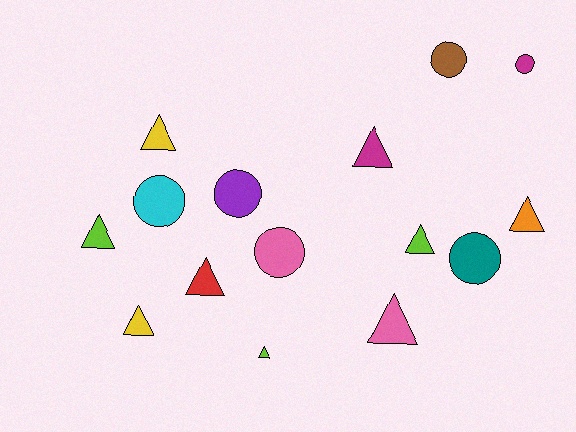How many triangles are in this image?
There are 9 triangles.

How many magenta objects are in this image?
There are 2 magenta objects.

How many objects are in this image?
There are 15 objects.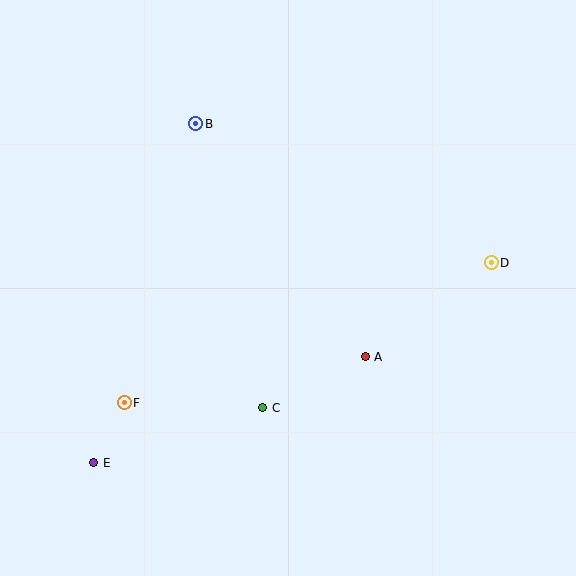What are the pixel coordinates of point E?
Point E is at (94, 463).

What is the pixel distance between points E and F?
The distance between E and F is 67 pixels.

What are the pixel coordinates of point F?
Point F is at (124, 403).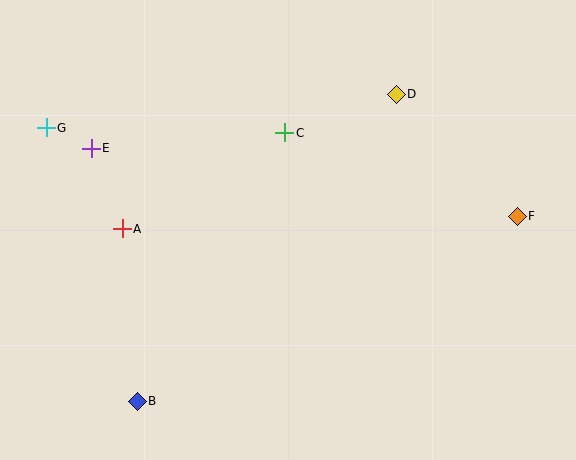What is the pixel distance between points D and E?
The distance between D and E is 310 pixels.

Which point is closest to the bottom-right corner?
Point F is closest to the bottom-right corner.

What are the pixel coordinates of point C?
Point C is at (285, 133).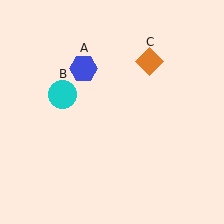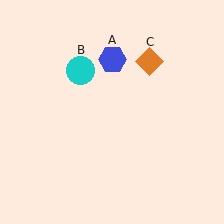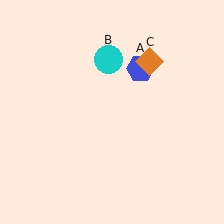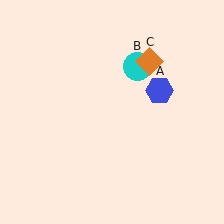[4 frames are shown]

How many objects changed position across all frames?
2 objects changed position: blue hexagon (object A), cyan circle (object B).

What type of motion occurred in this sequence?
The blue hexagon (object A), cyan circle (object B) rotated clockwise around the center of the scene.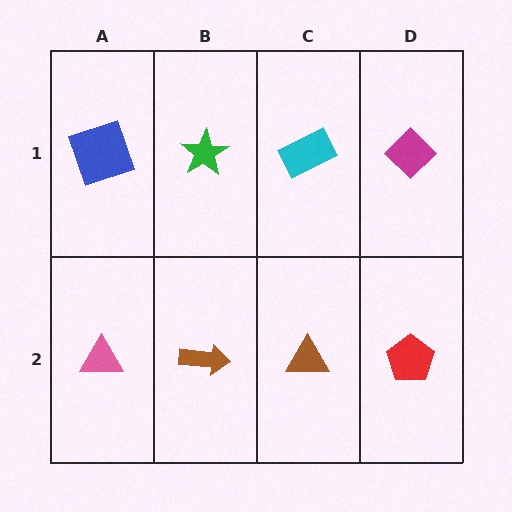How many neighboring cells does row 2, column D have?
2.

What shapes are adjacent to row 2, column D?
A magenta diamond (row 1, column D), a brown triangle (row 2, column C).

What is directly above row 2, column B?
A green star.